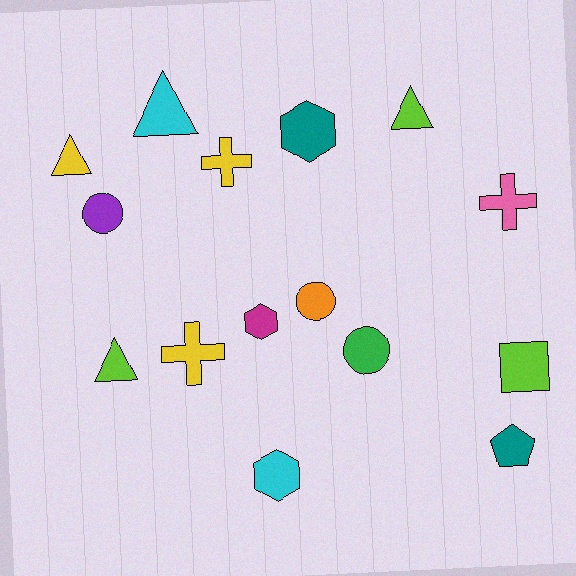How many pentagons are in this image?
There is 1 pentagon.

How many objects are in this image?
There are 15 objects.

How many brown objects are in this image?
There are no brown objects.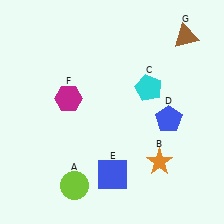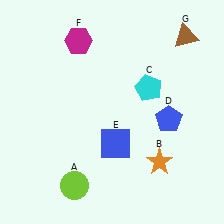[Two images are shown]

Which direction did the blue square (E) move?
The blue square (E) moved up.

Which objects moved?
The objects that moved are: the blue square (E), the magenta hexagon (F).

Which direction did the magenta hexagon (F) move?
The magenta hexagon (F) moved up.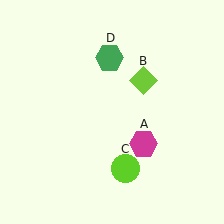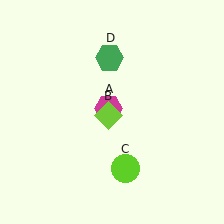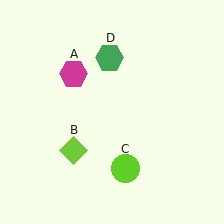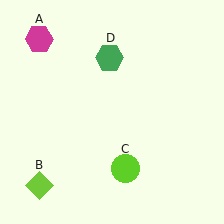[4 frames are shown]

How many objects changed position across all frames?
2 objects changed position: magenta hexagon (object A), lime diamond (object B).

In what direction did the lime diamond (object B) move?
The lime diamond (object B) moved down and to the left.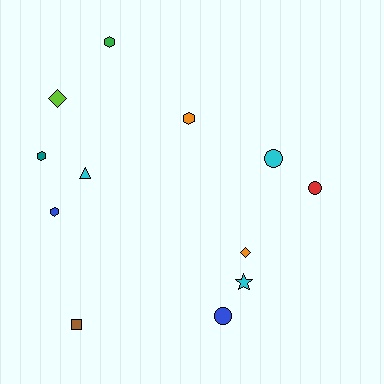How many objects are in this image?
There are 12 objects.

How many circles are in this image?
There are 3 circles.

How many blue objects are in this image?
There are 2 blue objects.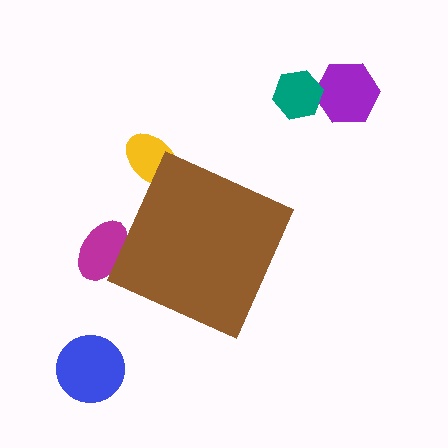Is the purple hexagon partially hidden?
No, the purple hexagon is fully visible.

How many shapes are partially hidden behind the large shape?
2 shapes are partially hidden.